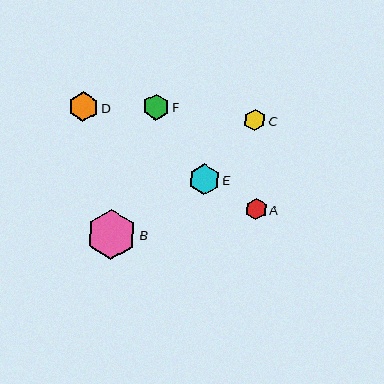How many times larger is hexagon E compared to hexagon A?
Hexagon E is approximately 1.4 times the size of hexagon A.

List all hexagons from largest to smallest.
From largest to smallest: B, E, D, F, A, C.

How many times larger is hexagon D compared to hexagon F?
Hexagon D is approximately 1.1 times the size of hexagon F.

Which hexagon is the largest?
Hexagon B is the largest with a size of approximately 50 pixels.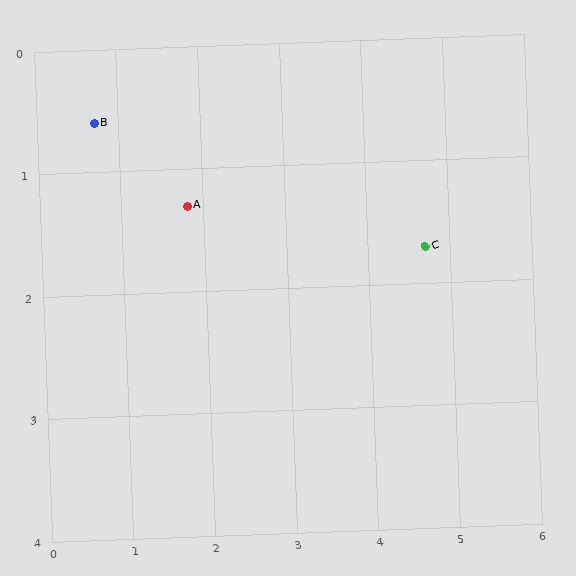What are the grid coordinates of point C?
Point C is at approximately (4.7, 1.7).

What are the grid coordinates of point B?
Point B is at approximately (0.7, 0.6).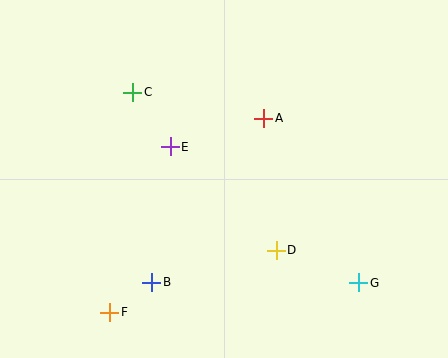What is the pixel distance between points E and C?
The distance between E and C is 66 pixels.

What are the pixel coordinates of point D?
Point D is at (276, 250).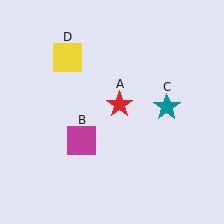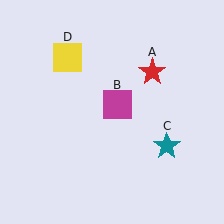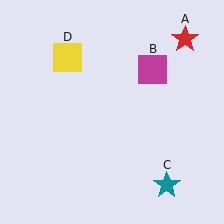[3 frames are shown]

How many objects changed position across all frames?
3 objects changed position: red star (object A), magenta square (object B), teal star (object C).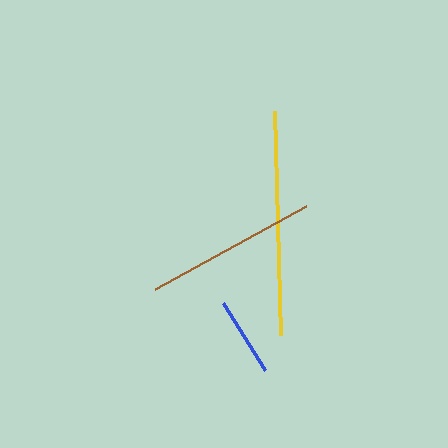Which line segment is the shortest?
The blue line is the shortest at approximately 80 pixels.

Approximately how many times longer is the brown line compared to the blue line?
The brown line is approximately 2.2 times the length of the blue line.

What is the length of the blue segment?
The blue segment is approximately 80 pixels long.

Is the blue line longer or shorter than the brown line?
The brown line is longer than the blue line.